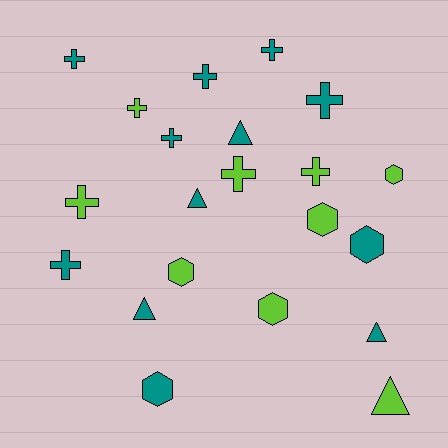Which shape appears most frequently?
Cross, with 10 objects.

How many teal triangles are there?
There are 4 teal triangles.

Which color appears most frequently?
Teal, with 12 objects.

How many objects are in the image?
There are 21 objects.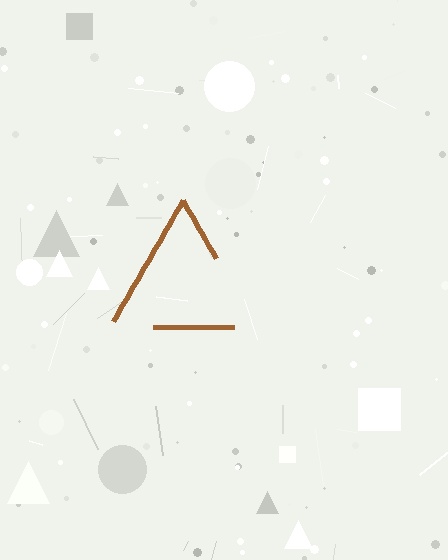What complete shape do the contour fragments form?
The contour fragments form a triangle.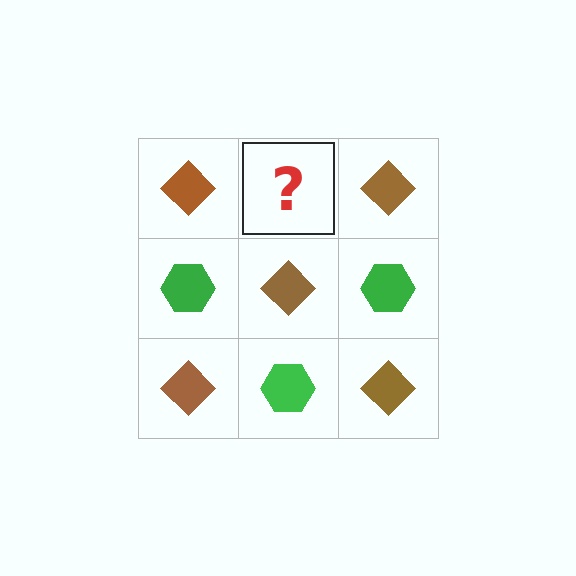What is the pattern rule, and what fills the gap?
The rule is that it alternates brown diamond and green hexagon in a checkerboard pattern. The gap should be filled with a green hexagon.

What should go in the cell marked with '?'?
The missing cell should contain a green hexagon.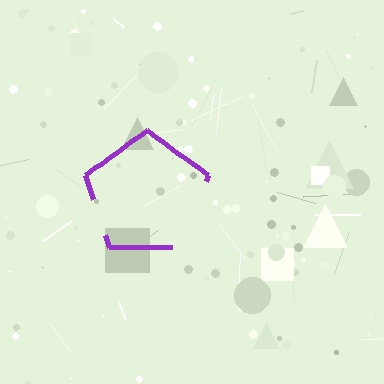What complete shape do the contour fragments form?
The contour fragments form a pentagon.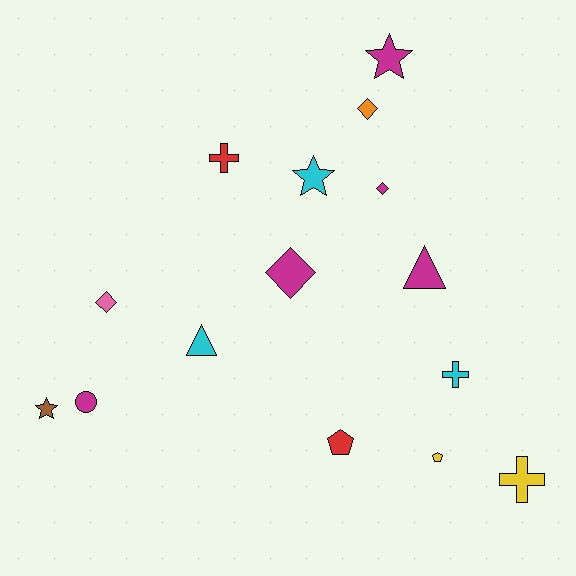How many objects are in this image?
There are 15 objects.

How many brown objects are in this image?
There is 1 brown object.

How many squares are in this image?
There are no squares.